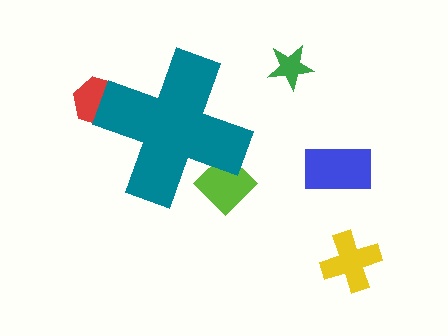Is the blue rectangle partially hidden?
No, the blue rectangle is fully visible.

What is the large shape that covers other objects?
A teal cross.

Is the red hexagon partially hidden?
Yes, the red hexagon is partially hidden behind the teal cross.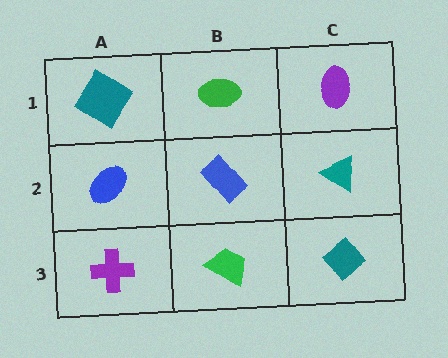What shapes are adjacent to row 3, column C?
A teal triangle (row 2, column C), a green trapezoid (row 3, column B).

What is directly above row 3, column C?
A teal triangle.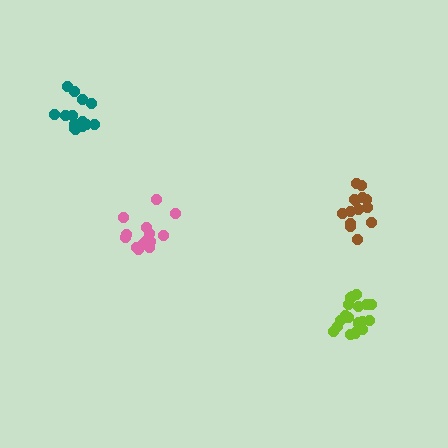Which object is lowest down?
The lime cluster is bottommost.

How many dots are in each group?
Group 1: 19 dots, Group 2: 14 dots, Group 3: 14 dots, Group 4: 14 dots (61 total).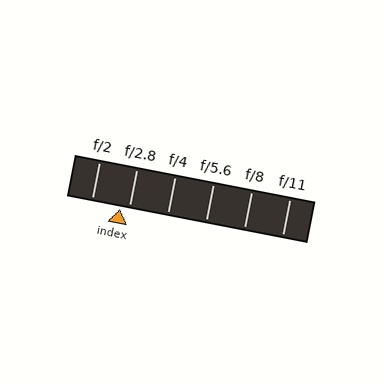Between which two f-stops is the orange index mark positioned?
The index mark is between f/2 and f/2.8.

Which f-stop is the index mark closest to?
The index mark is closest to f/2.8.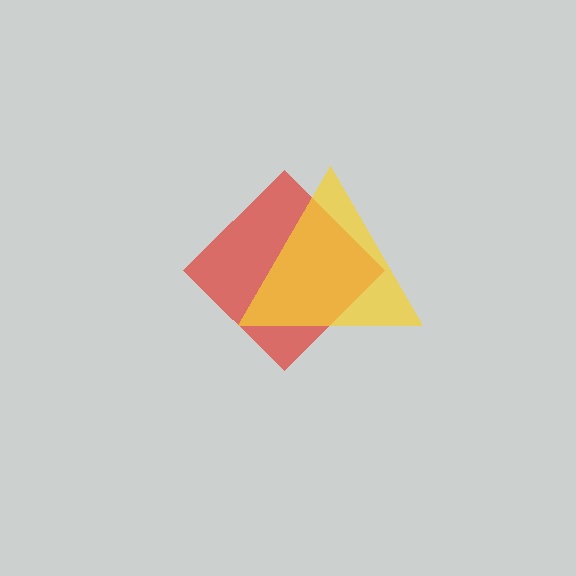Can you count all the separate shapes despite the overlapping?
Yes, there are 2 separate shapes.